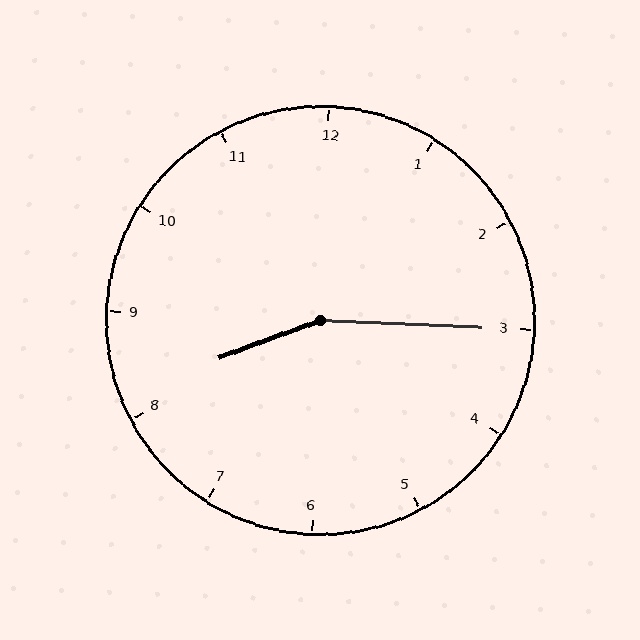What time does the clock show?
8:15.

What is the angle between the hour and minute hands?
Approximately 158 degrees.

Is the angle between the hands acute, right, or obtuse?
It is obtuse.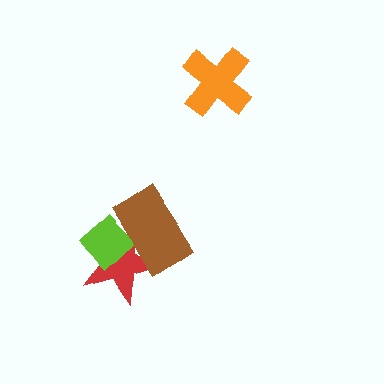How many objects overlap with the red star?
2 objects overlap with the red star.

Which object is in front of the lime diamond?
The brown rectangle is in front of the lime diamond.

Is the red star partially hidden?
Yes, it is partially covered by another shape.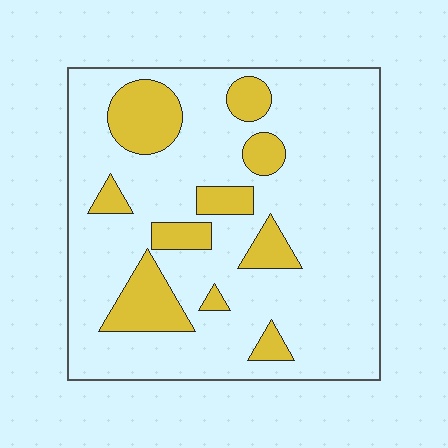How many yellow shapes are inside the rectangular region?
10.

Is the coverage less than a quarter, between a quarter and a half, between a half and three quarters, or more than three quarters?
Less than a quarter.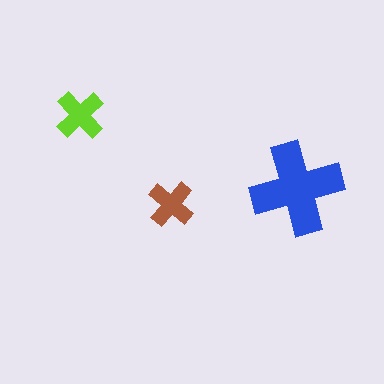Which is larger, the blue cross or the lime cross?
The blue one.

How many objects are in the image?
There are 3 objects in the image.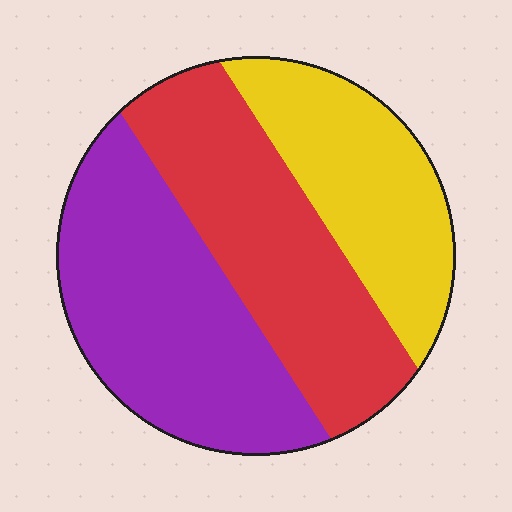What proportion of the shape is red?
Red covers around 35% of the shape.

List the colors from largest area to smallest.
From largest to smallest: purple, red, yellow.